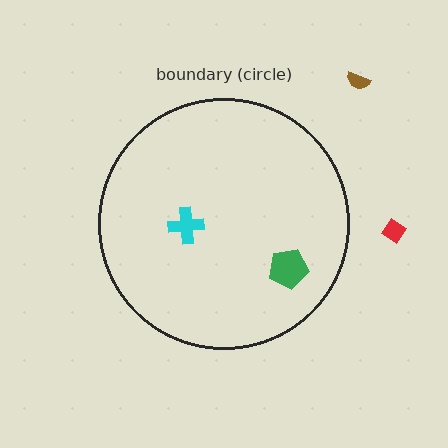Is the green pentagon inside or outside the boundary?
Inside.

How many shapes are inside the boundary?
2 inside, 2 outside.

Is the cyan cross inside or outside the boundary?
Inside.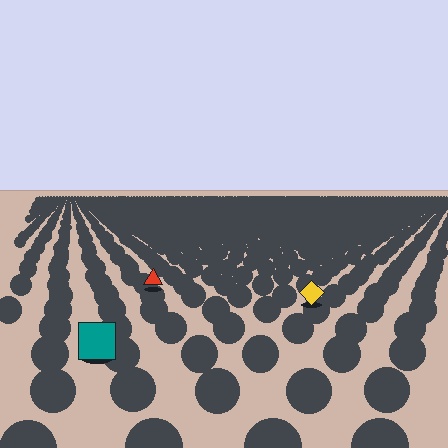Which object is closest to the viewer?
The teal square is closest. The texture marks near it are larger and more spread out.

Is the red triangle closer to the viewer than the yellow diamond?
No. The yellow diamond is closer — you can tell from the texture gradient: the ground texture is coarser near it.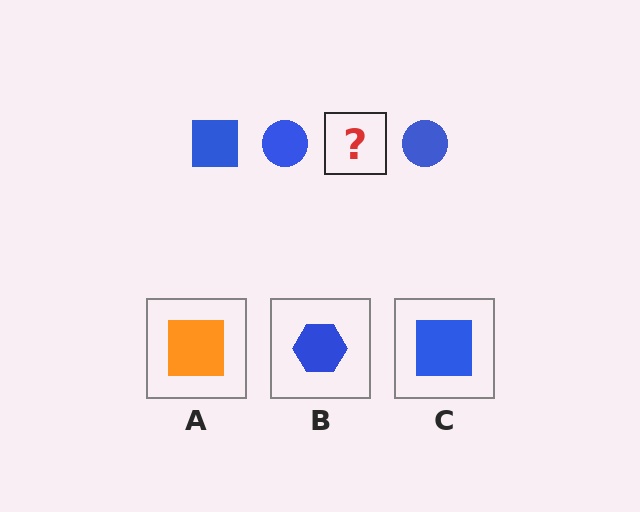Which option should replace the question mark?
Option C.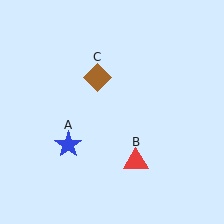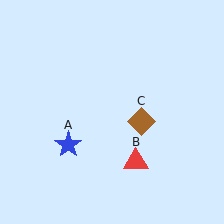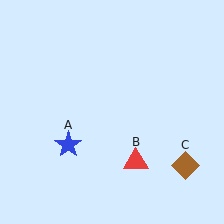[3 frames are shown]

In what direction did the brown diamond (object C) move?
The brown diamond (object C) moved down and to the right.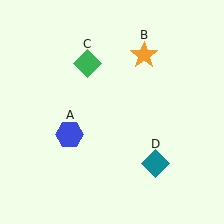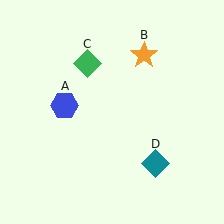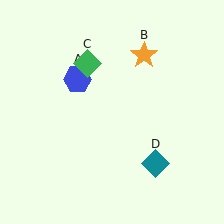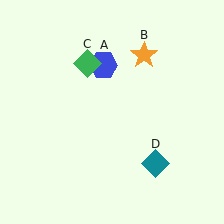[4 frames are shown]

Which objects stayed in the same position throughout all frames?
Orange star (object B) and green diamond (object C) and teal diamond (object D) remained stationary.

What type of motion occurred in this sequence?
The blue hexagon (object A) rotated clockwise around the center of the scene.